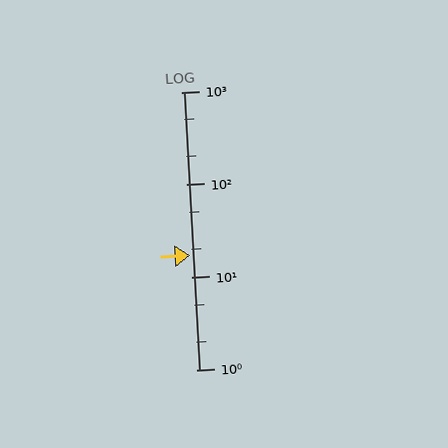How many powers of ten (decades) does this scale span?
The scale spans 3 decades, from 1 to 1000.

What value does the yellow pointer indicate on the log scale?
The pointer indicates approximately 17.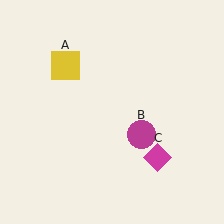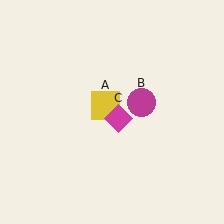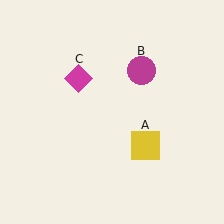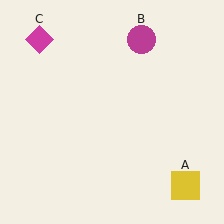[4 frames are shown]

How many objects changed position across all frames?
3 objects changed position: yellow square (object A), magenta circle (object B), magenta diamond (object C).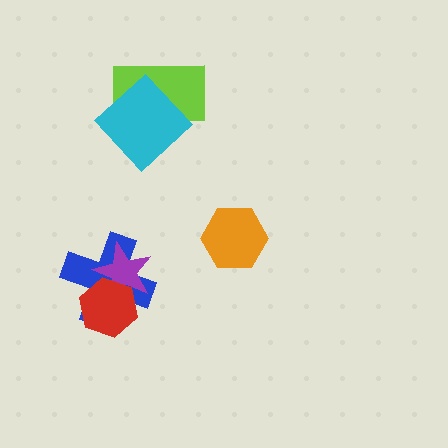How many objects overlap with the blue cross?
2 objects overlap with the blue cross.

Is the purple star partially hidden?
Yes, it is partially covered by another shape.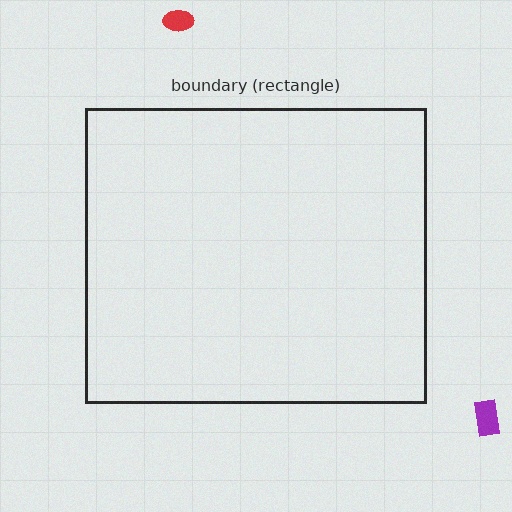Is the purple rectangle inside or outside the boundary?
Outside.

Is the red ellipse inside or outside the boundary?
Outside.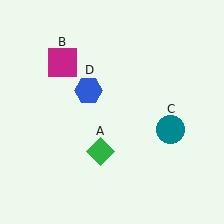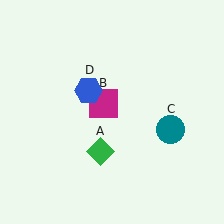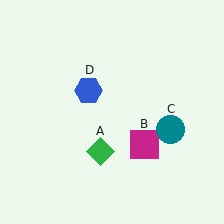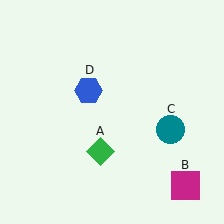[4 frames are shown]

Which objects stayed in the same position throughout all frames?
Green diamond (object A) and teal circle (object C) and blue hexagon (object D) remained stationary.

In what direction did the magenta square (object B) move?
The magenta square (object B) moved down and to the right.